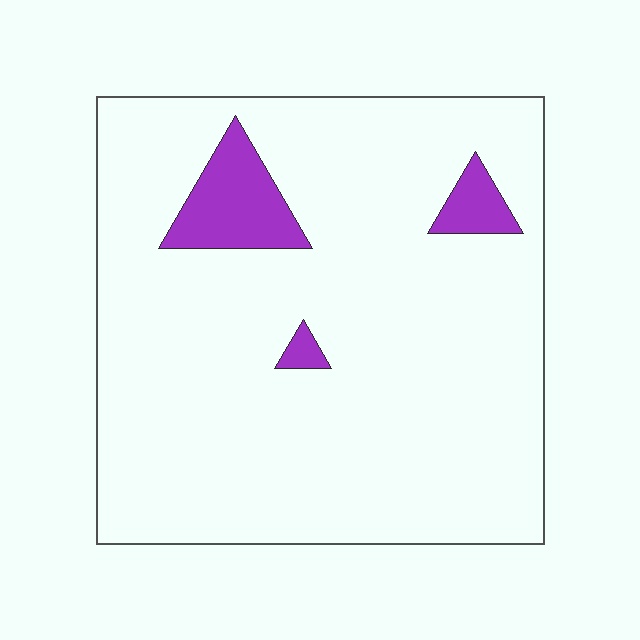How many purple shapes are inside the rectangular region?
3.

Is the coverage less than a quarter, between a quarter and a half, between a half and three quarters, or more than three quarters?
Less than a quarter.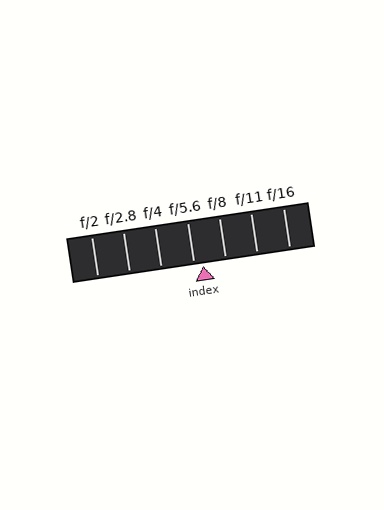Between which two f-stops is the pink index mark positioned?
The index mark is between f/5.6 and f/8.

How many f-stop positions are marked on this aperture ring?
There are 7 f-stop positions marked.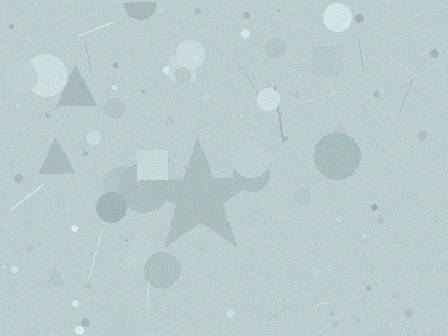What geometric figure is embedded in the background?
A star is embedded in the background.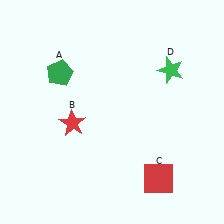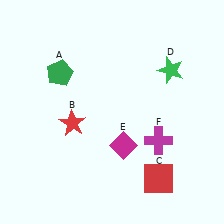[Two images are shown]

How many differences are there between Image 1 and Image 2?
There are 2 differences between the two images.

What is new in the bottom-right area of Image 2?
A magenta cross (F) was added in the bottom-right area of Image 2.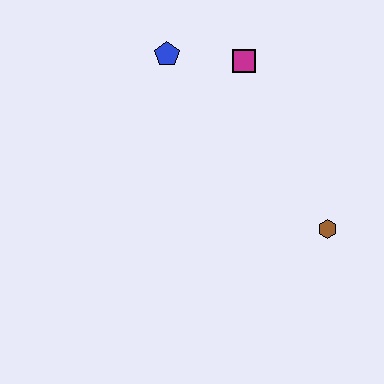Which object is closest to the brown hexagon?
The magenta square is closest to the brown hexagon.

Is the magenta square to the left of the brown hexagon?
Yes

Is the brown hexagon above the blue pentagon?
No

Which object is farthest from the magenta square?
The brown hexagon is farthest from the magenta square.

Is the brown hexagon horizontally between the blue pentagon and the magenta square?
No